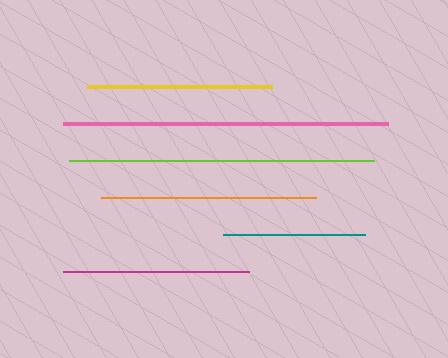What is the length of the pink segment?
The pink segment is approximately 325 pixels long.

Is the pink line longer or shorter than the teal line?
The pink line is longer than the teal line.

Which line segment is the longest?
The pink line is the longest at approximately 325 pixels.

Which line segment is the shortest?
The teal line is the shortest at approximately 143 pixels.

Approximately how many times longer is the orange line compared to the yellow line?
The orange line is approximately 1.2 times the length of the yellow line.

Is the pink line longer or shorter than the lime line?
The pink line is longer than the lime line.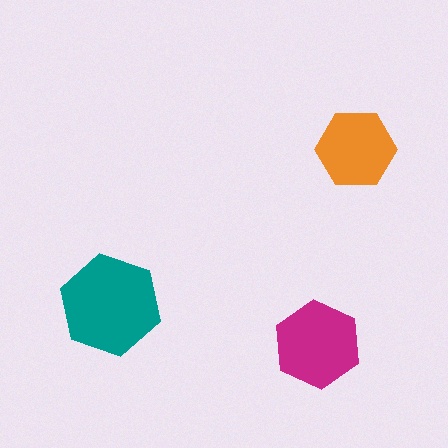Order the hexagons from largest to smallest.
the teal one, the magenta one, the orange one.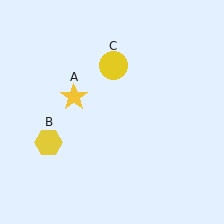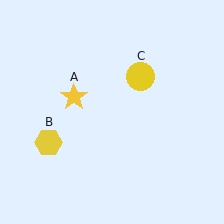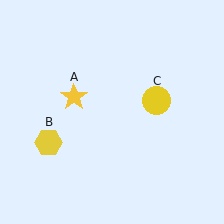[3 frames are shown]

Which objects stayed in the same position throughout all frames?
Yellow star (object A) and yellow hexagon (object B) remained stationary.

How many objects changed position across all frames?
1 object changed position: yellow circle (object C).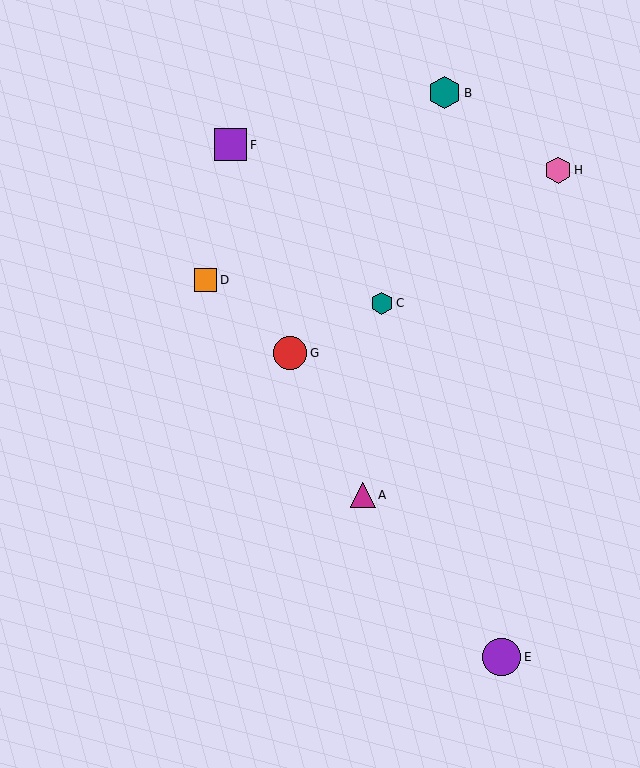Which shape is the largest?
The purple circle (labeled E) is the largest.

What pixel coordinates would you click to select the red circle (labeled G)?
Click at (290, 353) to select the red circle G.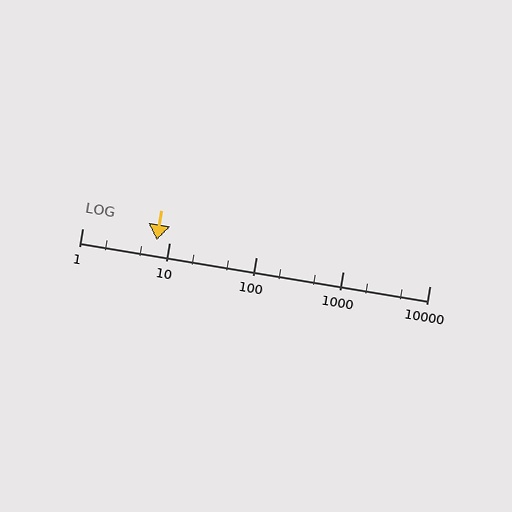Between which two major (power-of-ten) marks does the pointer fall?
The pointer is between 1 and 10.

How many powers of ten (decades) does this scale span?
The scale spans 4 decades, from 1 to 10000.